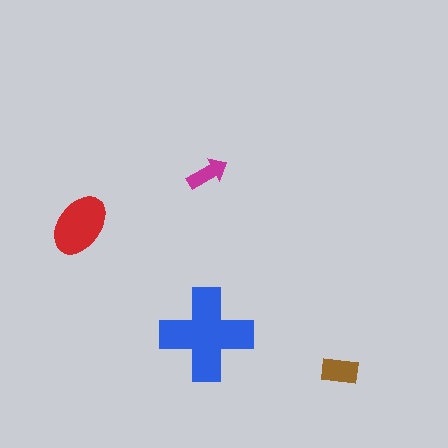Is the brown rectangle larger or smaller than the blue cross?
Smaller.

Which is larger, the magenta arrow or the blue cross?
The blue cross.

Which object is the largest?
The blue cross.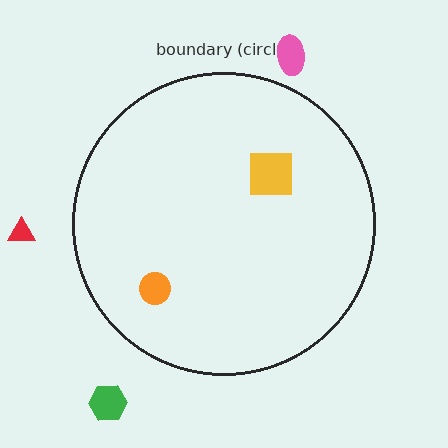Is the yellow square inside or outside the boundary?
Inside.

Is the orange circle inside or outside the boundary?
Inside.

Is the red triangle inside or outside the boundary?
Outside.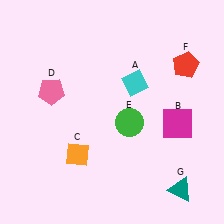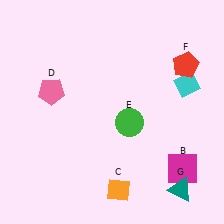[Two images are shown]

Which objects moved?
The objects that moved are: the cyan diamond (A), the magenta square (B), the orange diamond (C).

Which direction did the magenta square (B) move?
The magenta square (B) moved down.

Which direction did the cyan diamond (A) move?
The cyan diamond (A) moved right.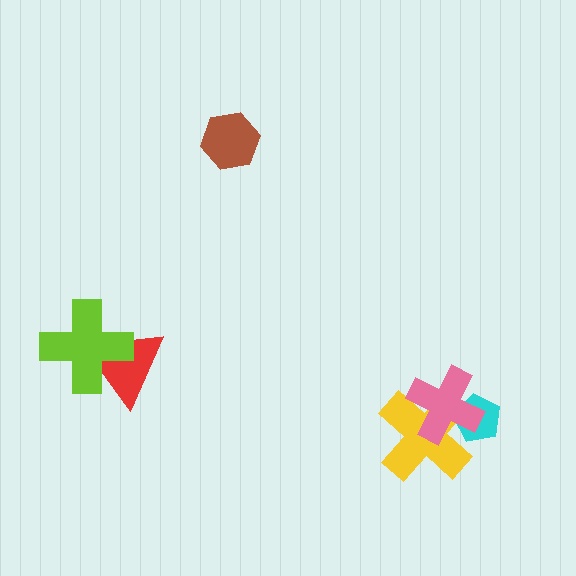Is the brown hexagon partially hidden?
No, no other shape covers it.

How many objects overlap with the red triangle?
1 object overlaps with the red triangle.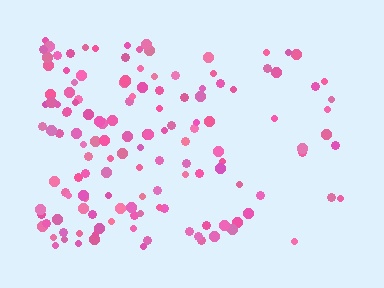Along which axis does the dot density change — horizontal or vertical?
Horizontal.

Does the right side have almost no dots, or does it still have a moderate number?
Still a moderate number, just noticeably fewer than the left.